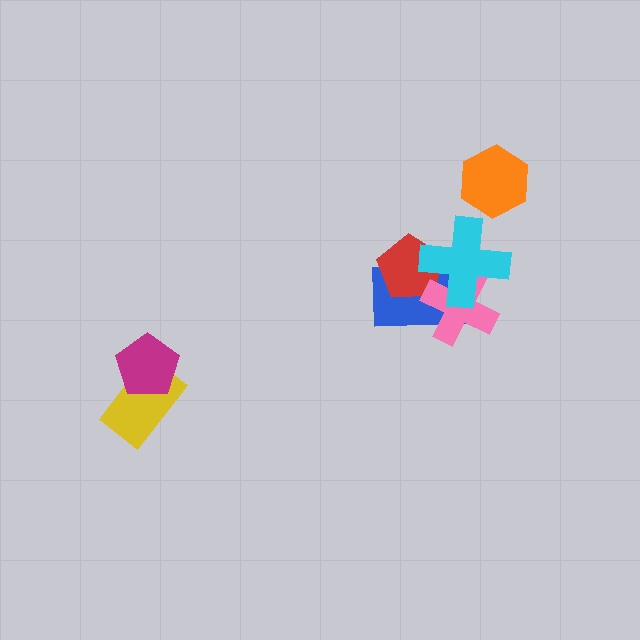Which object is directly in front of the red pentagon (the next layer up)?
The pink cross is directly in front of the red pentagon.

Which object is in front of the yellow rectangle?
The magenta pentagon is in front of the yellow rectangle.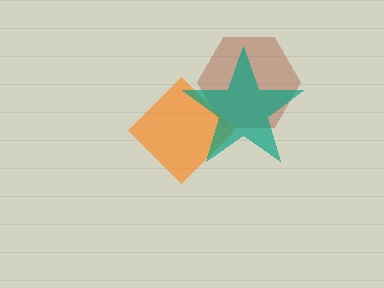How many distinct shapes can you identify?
There are 3 distinct shapes: a brown hexagon, an orange diamond, a teal star.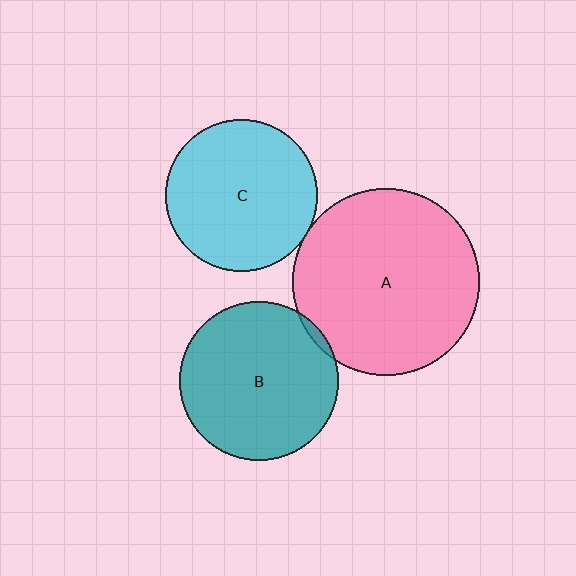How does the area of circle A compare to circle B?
Approximately 1.4 times.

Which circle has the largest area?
Circle A (pink).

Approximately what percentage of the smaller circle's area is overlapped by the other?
Approximately 5%.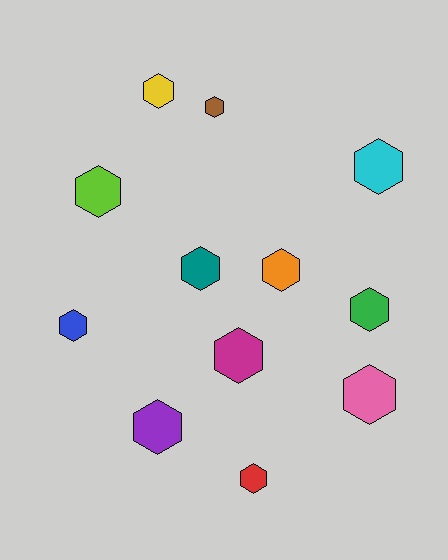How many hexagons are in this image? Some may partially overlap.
There are 12 hexagons.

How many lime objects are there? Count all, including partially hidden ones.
There is 1 lime object.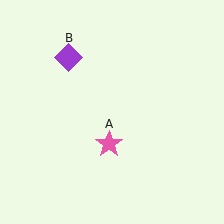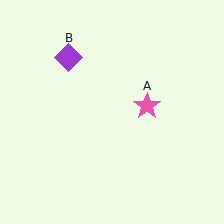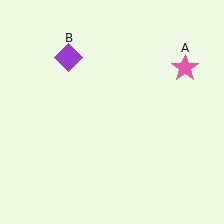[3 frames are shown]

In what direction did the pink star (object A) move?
The pink star (object A) moved up and to the right.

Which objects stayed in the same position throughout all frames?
Purple diamond (object B) remained stationary.